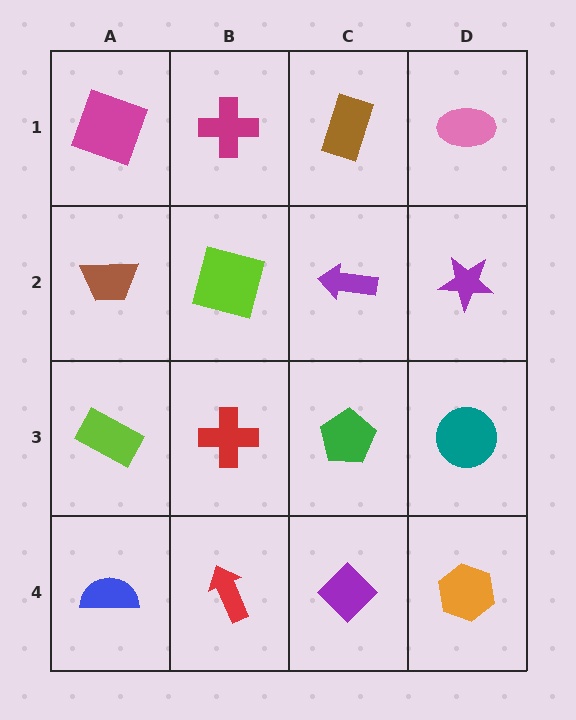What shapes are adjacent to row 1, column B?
A lime square (row 2, column B), a magenta square (row 1, column A), a brown rectangle (row 1, column C).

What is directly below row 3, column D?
An orange hexagon.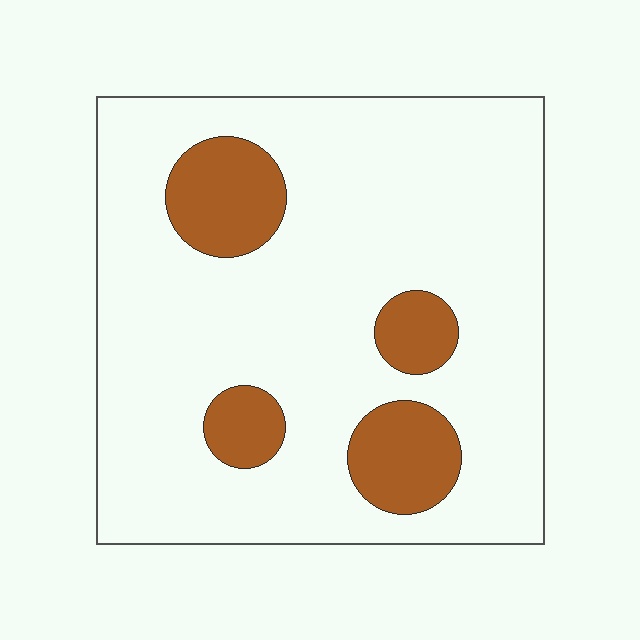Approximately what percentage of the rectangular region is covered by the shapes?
Approximately 15%.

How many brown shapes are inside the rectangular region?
4.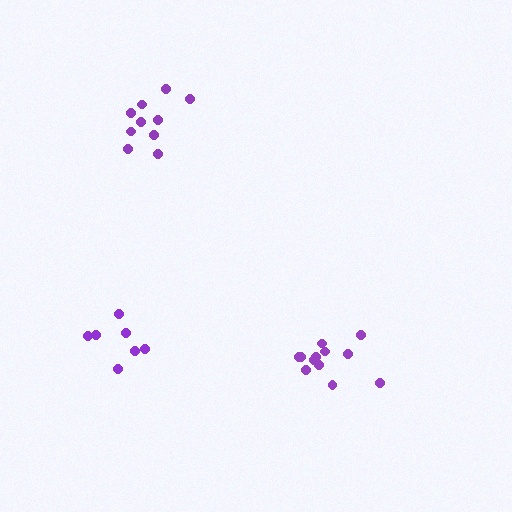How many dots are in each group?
Group 1: 12 dots, Group 2: 7 dots, Group 3: 10 dots (29 total).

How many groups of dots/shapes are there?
There are 3 groups.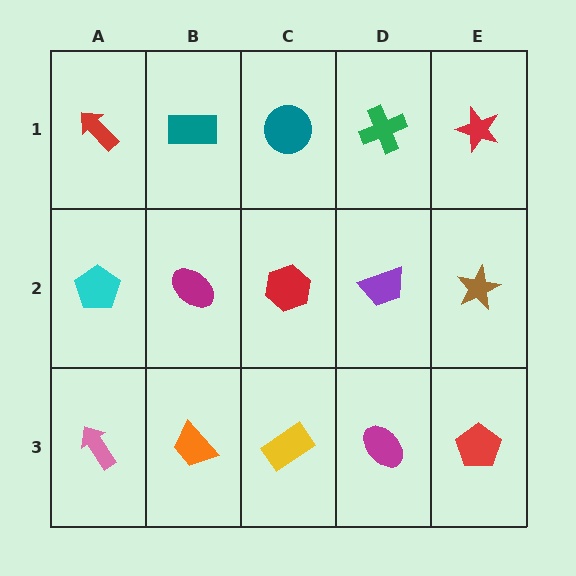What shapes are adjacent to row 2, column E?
A red star (row 1, column E), a red pentagon (row 3, column E), a purple trapezoid (row 2, column D).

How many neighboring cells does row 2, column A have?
3.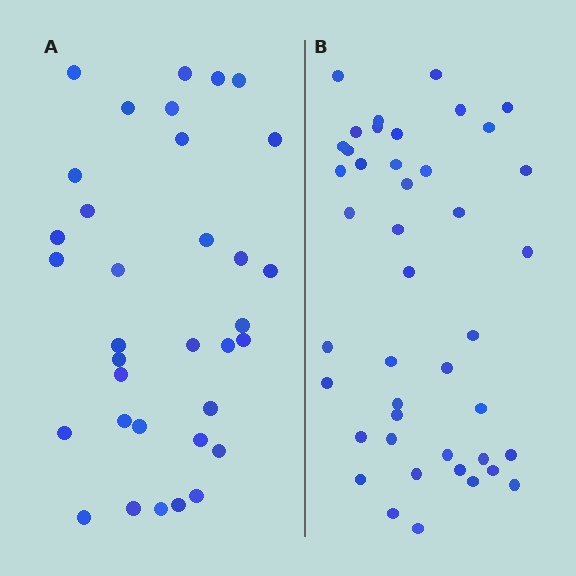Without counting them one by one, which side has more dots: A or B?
Region B (the right region) has more dots.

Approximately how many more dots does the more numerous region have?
Region B has roughly 8 or so more dots than region A.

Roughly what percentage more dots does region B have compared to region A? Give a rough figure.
About 25% more.